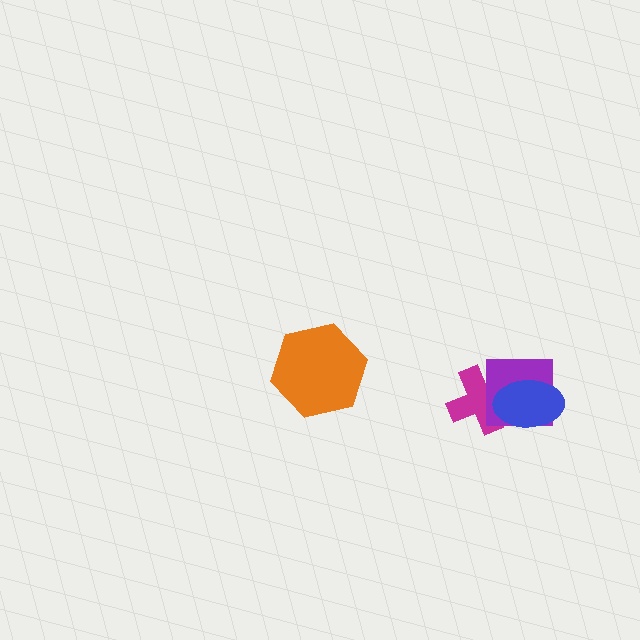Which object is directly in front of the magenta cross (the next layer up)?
The purple square is directly in front of the magenta cross.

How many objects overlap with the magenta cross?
2 objects overlap with the magenta cross.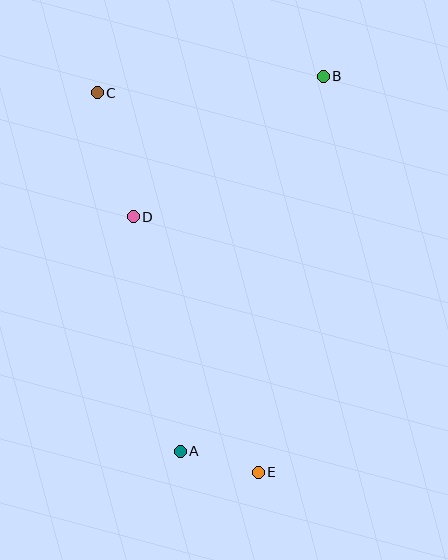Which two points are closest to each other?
Points A and E are closest to each other.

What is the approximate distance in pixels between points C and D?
The distance between C and D is approximately 129 pixels.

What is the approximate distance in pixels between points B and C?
The distance between B and C is approximately 226 pixels.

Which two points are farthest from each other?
Points C and E are farthest from each other.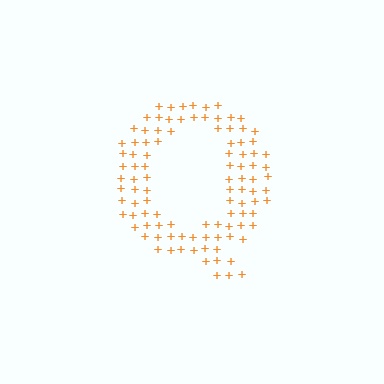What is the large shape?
The large shape is the letter Q.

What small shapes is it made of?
It is made of small plus signs.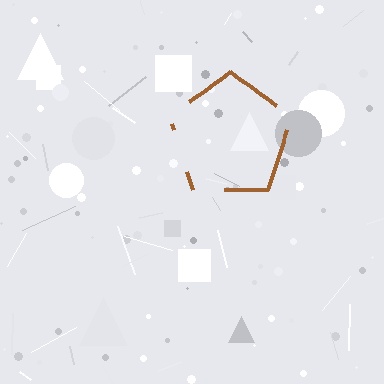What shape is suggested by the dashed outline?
The dashed outline suggests a pentagon.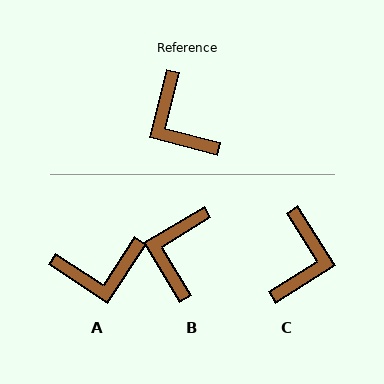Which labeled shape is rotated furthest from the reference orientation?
C, about 137 degrees away.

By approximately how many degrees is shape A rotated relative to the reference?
Approximately 71 degrees counter-clockwise.